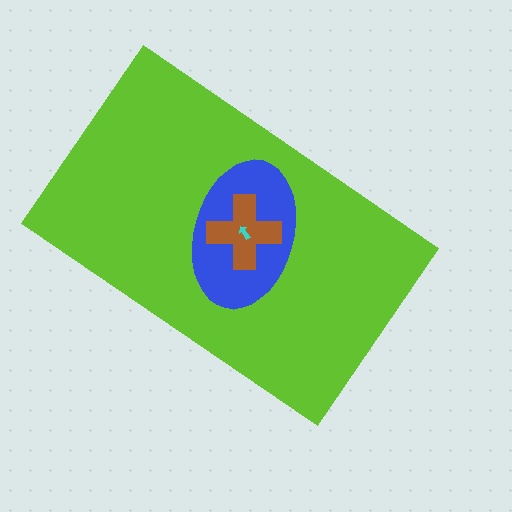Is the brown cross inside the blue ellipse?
Yes.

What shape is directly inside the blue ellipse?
The brown cross.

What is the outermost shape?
The lime rectangle.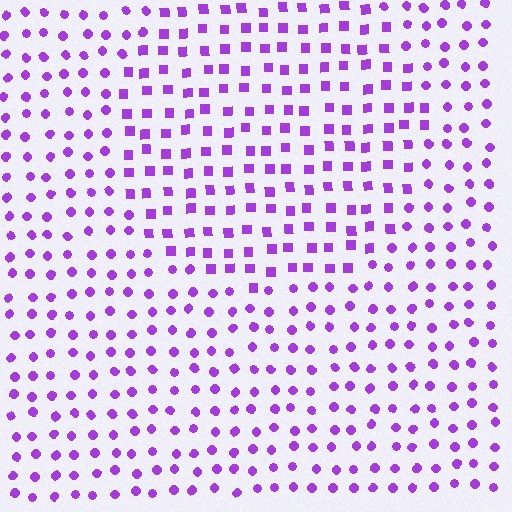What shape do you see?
I see a circle.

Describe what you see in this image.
The image is filled with small purple elements arranged in a uniform grid. A circle-shaped region contains squares, while the surrounding area contains circles. The boundary is defined purely by the change in element shape.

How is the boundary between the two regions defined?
The boundary is defined by a change in element shape: squares inside vs. circles outside. All elements share the same color and spacing.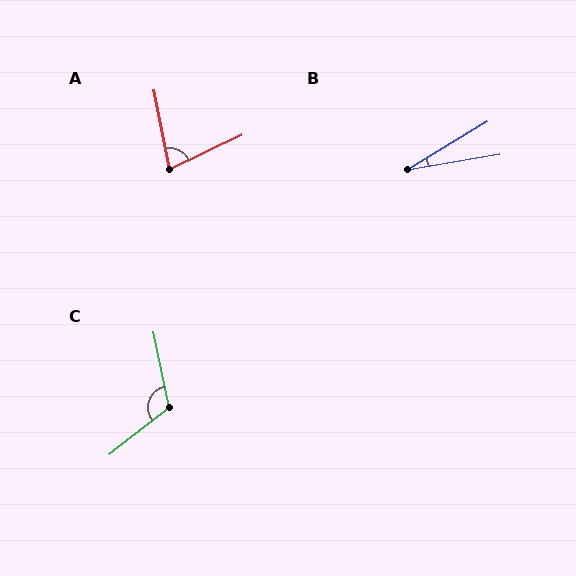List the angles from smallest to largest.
B (22°), A (76°), C (117°).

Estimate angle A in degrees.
Approximately 76 degrees.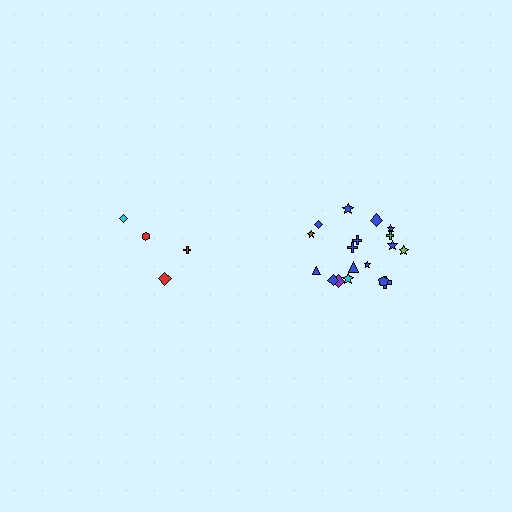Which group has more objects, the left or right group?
The right group.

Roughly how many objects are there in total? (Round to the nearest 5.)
Roughly 20 objects in total.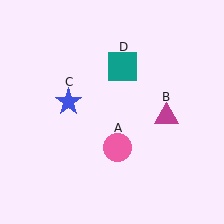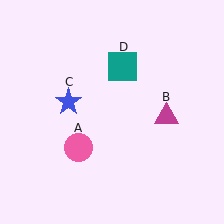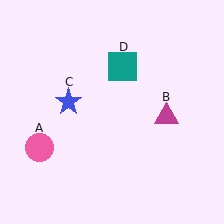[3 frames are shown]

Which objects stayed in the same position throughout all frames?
Magenta triangle (object B) and blue star (object C) and teal square (object D) remained stationary.